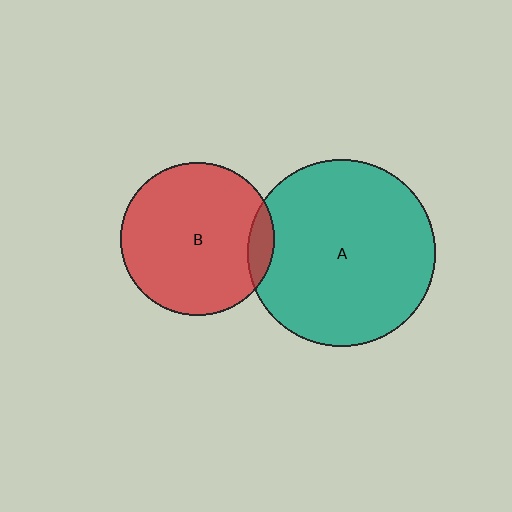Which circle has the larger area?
Circle A (teal).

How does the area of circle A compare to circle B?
Approximately 1.5 times.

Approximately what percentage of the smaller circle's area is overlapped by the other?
Approximately 10%.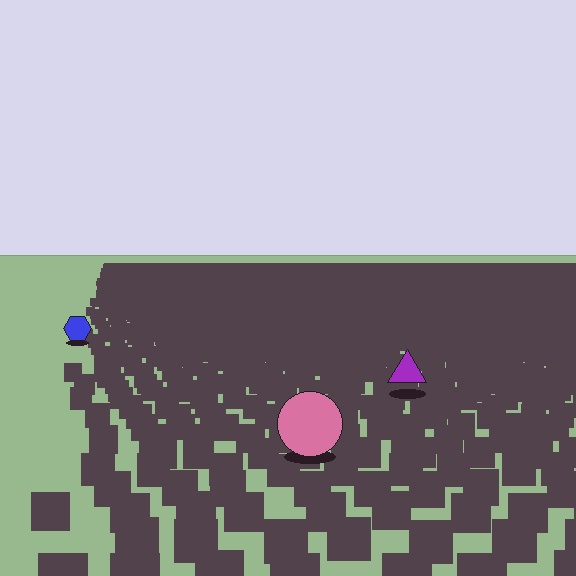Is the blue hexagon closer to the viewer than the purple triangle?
No. The purple triangle is closer — you can tell from the texture gradient: the ground texture is coarser near it.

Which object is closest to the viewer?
The pink circle is closest. The texture marks near it are larger and more spread out.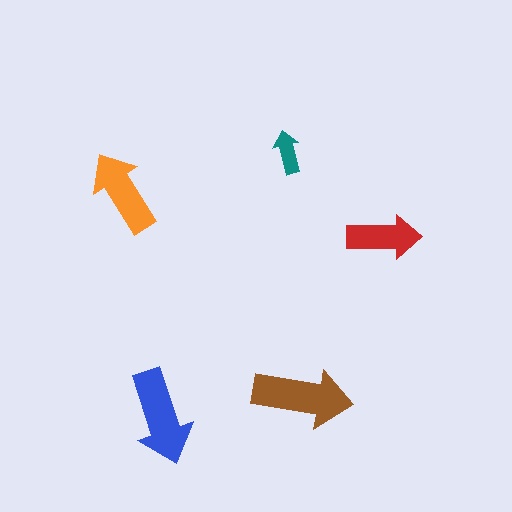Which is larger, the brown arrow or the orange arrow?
The brown one.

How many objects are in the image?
There are 5 objects in the image.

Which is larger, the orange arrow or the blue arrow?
The blue one.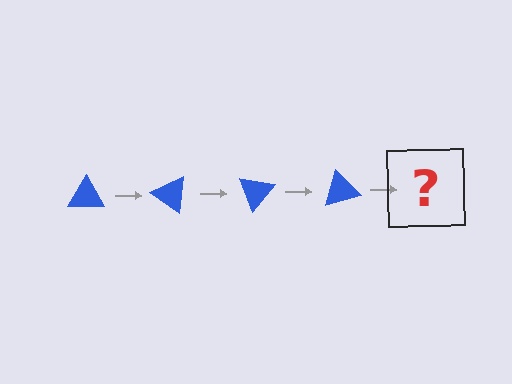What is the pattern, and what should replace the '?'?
The pattern is that the triangle rotates 35 degrees each step. The '?' should be a blue triangle rotated 140 degrees.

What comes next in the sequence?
The next element should be a blue triangle rotated 140 degrees.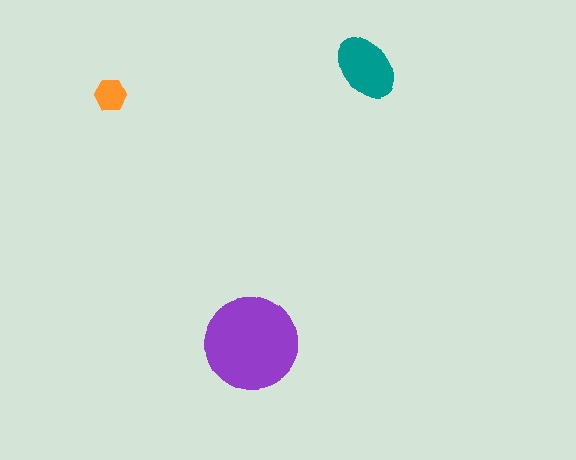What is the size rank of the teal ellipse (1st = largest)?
2nd.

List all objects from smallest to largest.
The orange hexagon, the teal ellipse, the purple circle.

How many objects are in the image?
There are 3 objects in the image.